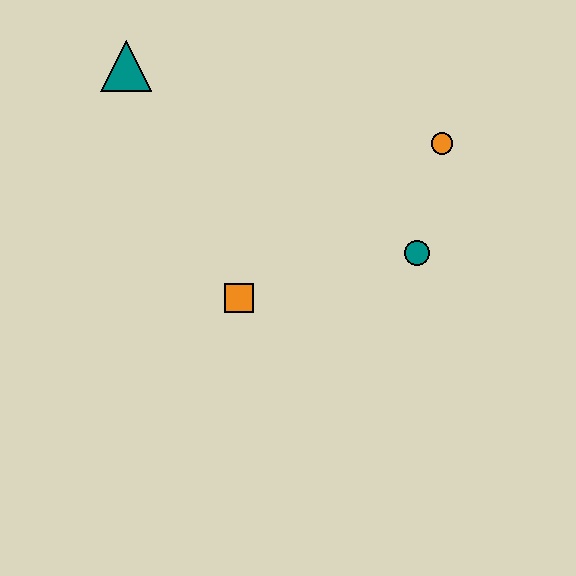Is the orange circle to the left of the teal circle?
No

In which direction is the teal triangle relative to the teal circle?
The teal triangle is to the left of the teal circle.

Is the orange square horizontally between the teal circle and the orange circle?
No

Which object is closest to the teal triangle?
The orange square is closest to the teal triangle.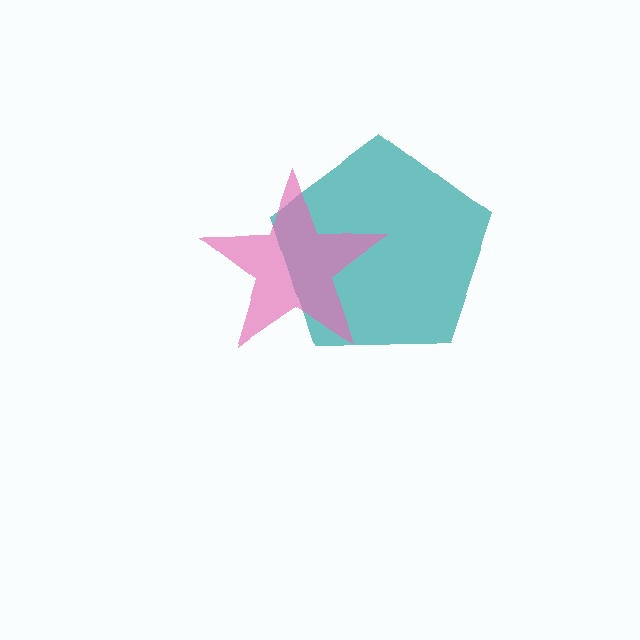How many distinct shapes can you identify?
There are 2 distinct shapes: a teal pentagon, a pink star.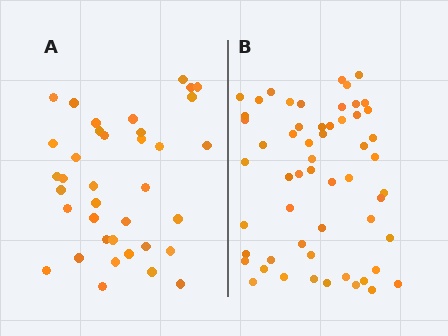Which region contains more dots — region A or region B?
Region B (the right region) has more dots.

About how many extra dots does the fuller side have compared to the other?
Region B has approximately 20 more dots than region A.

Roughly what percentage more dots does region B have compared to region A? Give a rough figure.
About 50% more.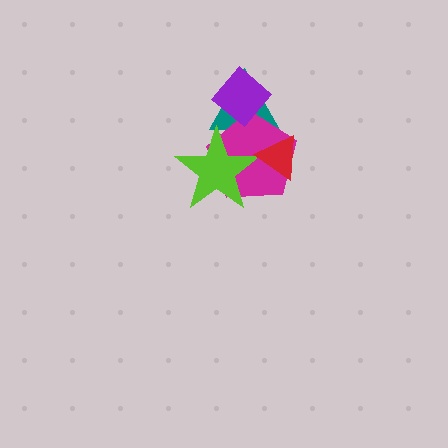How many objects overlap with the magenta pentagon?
4 objects overlap with the magenta pentagon.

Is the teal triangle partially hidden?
Yes, it is partially covered by another shape.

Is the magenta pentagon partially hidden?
Yes, it is partially covered by another shape.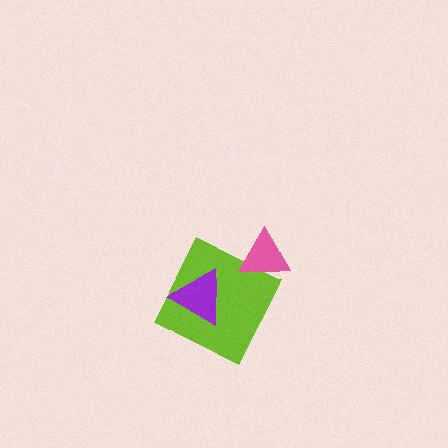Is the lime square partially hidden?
Yes, it is partially covered by another shape.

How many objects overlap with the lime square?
2 objects overlap with the lime square.